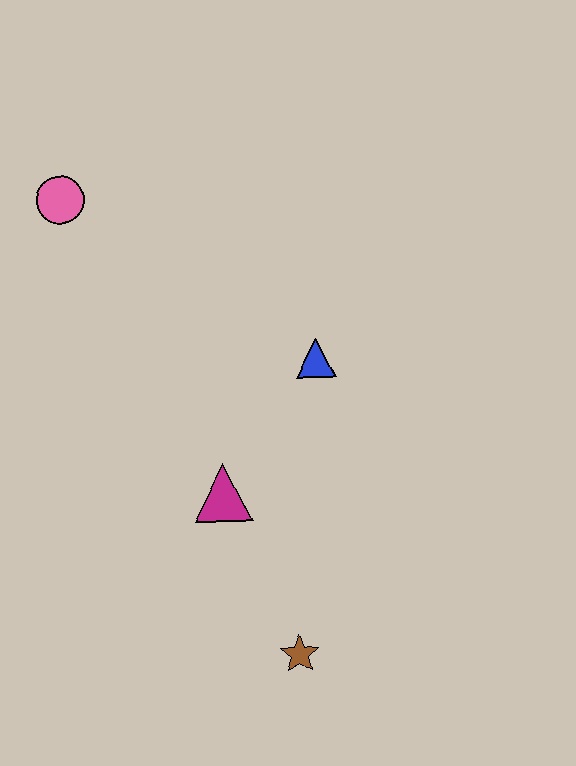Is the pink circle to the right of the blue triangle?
No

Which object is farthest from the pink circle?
The brown star is farthest from the pink circle.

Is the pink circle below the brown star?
No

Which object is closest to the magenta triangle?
The blue triangle is closest to the magenta triangle.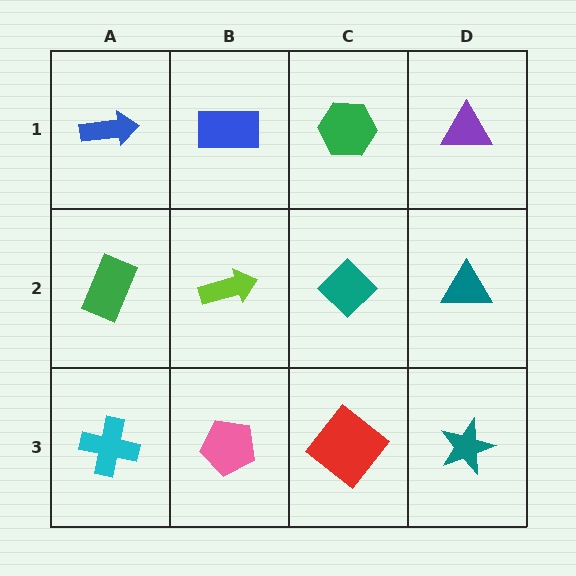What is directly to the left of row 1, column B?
A blue arrow.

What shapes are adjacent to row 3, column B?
A lime arrow (row 2, column B), a cyan cross (row 3, column A), a red diamond (row 3, column C).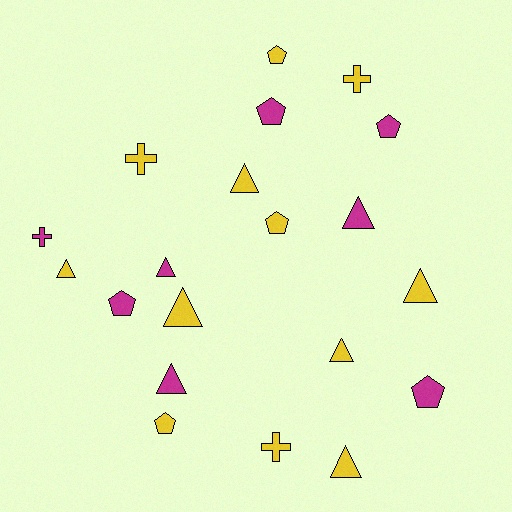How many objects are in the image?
There are 20 objects.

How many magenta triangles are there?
There are 3 magenta triangles.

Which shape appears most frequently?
Triangle, with 9 objects.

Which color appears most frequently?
Yellow, with 12 objects.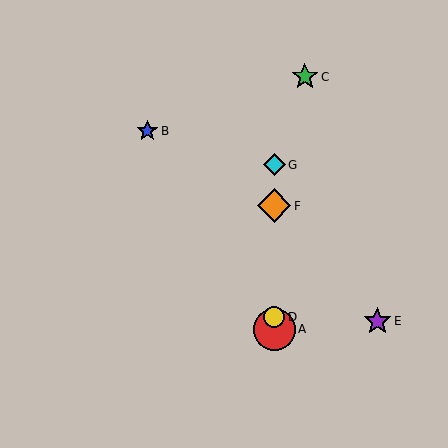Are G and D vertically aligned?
Yes, both are at x≈274.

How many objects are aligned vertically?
4 objects (A, D, F, G) are aligned vertically.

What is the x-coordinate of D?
Object D is at x≈274.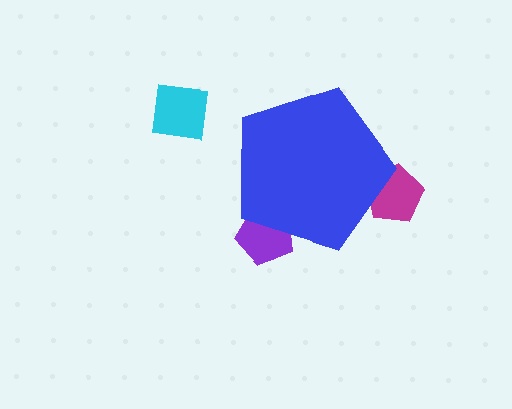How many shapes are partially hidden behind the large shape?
2 shapes are partially hidden.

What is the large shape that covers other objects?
A blue pentagon.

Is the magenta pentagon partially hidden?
Yes, the magenta pentagon is partially hidden behind the blue pentagon.